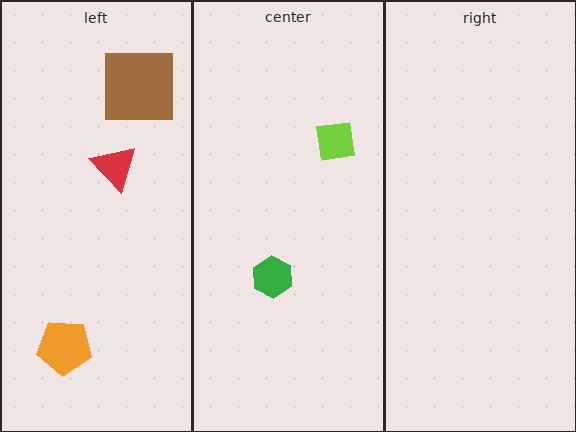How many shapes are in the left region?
3.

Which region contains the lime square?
The center region.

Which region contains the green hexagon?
The center region.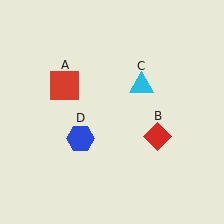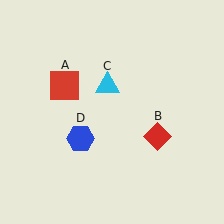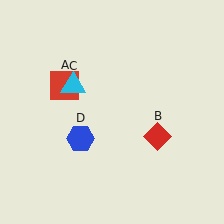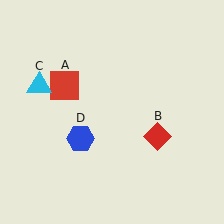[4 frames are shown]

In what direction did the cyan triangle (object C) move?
The cyan triangle (object C) moved left.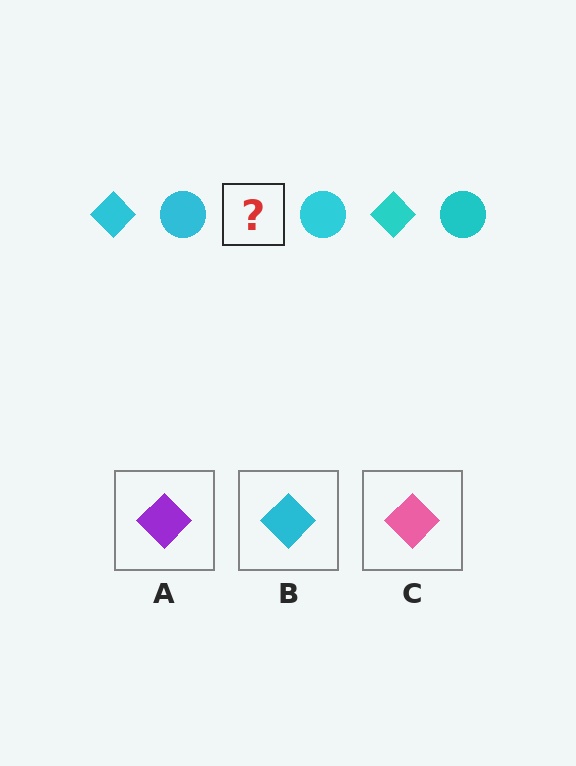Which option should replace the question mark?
Option B.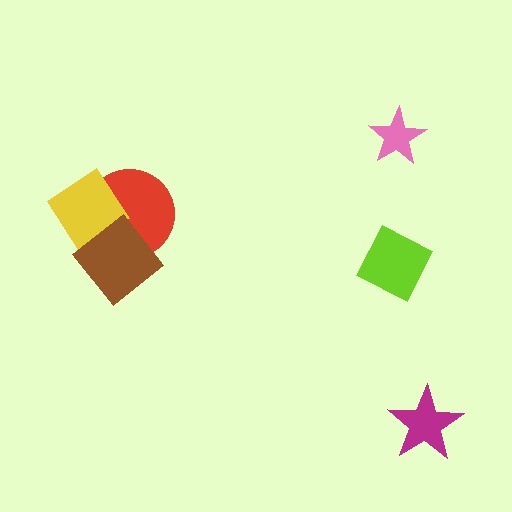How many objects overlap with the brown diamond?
2 objects overlap with the brown diamond.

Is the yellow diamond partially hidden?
Yes, it is partially covered by another shape.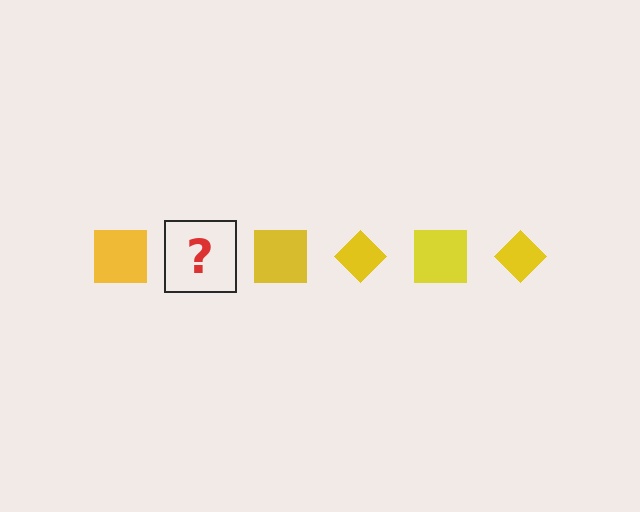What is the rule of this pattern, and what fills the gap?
The rule is that the pattern cycles through square, diamond shapes in yellow. The gap should be filled with a yellow diamond.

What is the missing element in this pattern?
The missing element is a yellow diamond.